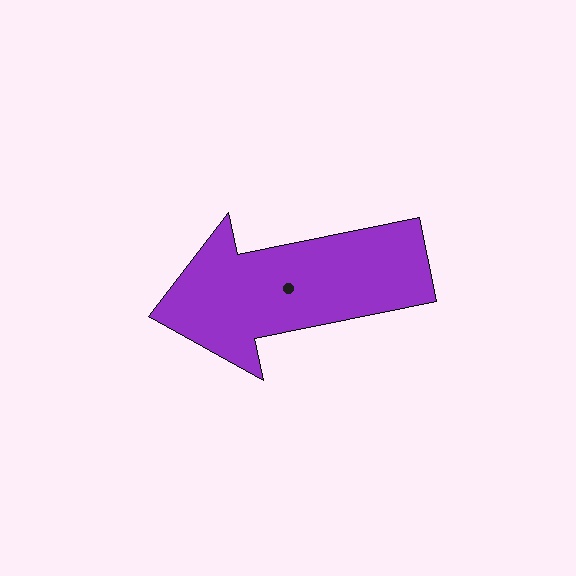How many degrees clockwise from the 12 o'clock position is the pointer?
Approximately 258 degrees.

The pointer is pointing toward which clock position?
Roughly 9 o'clock.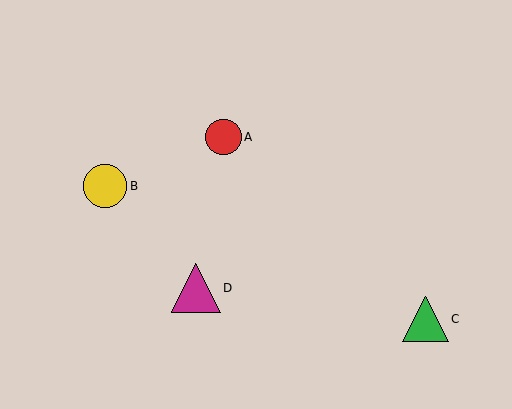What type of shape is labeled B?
Shape B is a yellow circle.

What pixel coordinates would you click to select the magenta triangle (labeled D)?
Click at (196, 288) to select the magenta triangle D.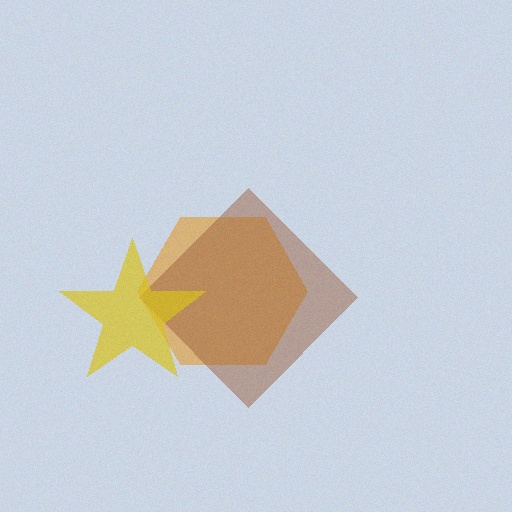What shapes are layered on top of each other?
The layered shapes are: an orange hexagon, a brown diamond, a yellow star.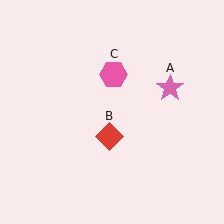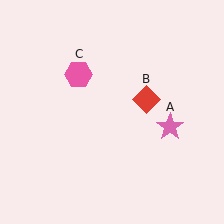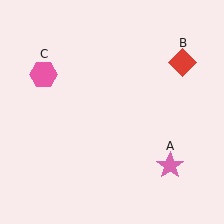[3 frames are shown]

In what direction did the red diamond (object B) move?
The red diamond (object B) moved up and to the right.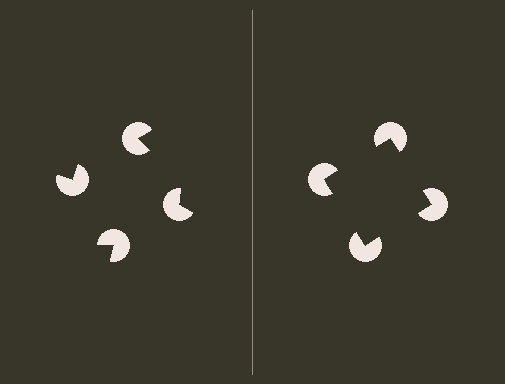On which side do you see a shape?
An illusory square appears on the right side. On the left side the wedge cuts are rotated, so no coherent shape forms.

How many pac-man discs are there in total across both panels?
8 — 4 on each side.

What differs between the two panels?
The pac-man discs are positioned identically on both sides; only the wedge orientations differ. On the right they align to a square; on the left they are misaligned.